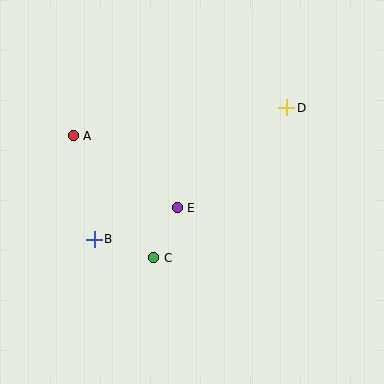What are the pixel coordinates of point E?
Point E is at (177, 208).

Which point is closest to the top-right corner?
Point D is closest to the top-right corner.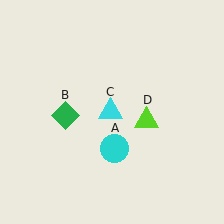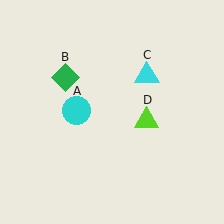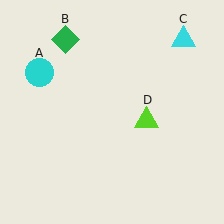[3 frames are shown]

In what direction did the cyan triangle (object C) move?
The cyan triangle (object C) moved up and to the right.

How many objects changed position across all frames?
3 objects changed position: cyan circle (object A), green diamond (object B), cyan triangle (object C).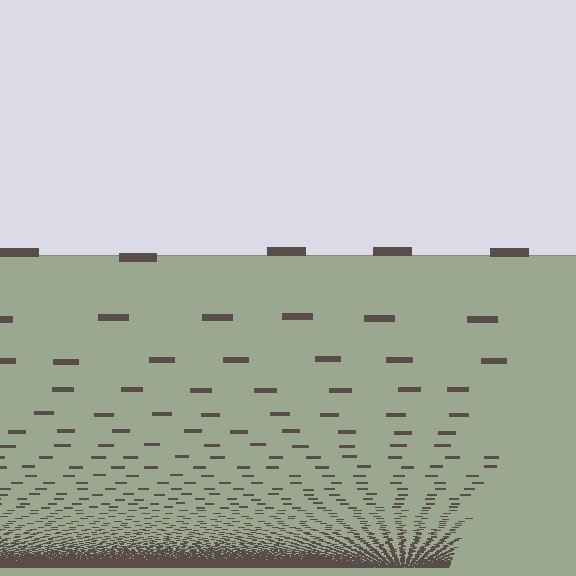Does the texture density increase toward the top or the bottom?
Density increases toward the bottom.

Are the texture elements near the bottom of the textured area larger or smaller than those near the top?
Smaller. The gradient is inverted — elements near the bottom are smaller and denser.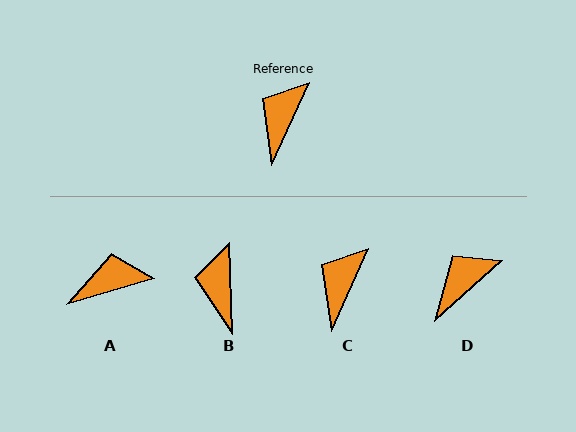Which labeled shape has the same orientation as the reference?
C.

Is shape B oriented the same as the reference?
No, it is off by about 26 degrees.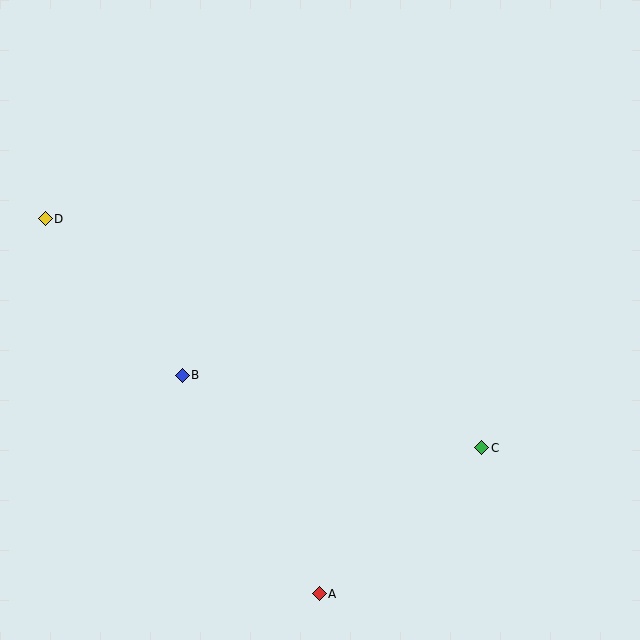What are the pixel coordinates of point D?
Point D is at (45, 219).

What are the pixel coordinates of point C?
Point C is at (482, 448).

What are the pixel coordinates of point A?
Point A is at (319, 594).